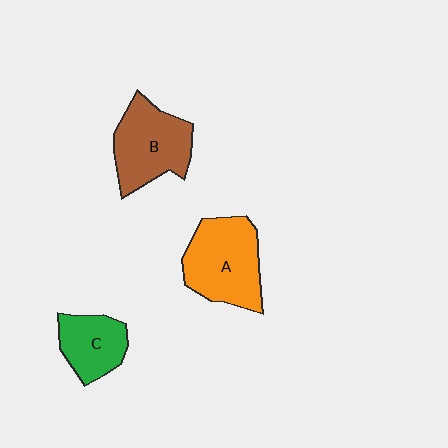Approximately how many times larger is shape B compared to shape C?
Approximately 1.5 times.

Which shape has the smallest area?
Shape C (green).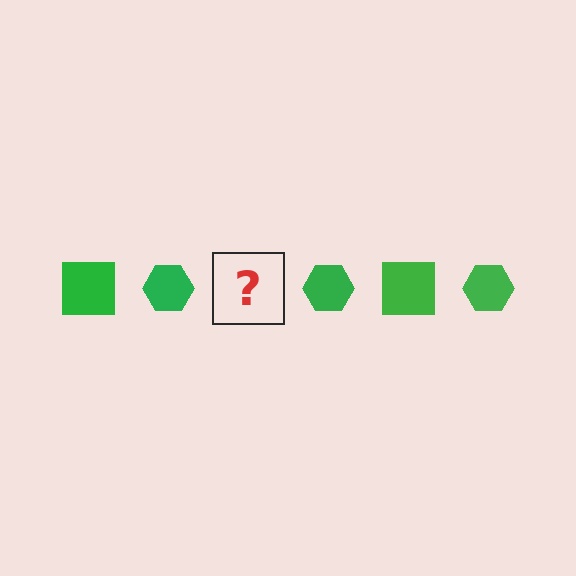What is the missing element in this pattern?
The missing element is a green square.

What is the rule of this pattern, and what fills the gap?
The rule is that the pattern cycles through square, hexagon shapes in green. The gap should be filled with a green square.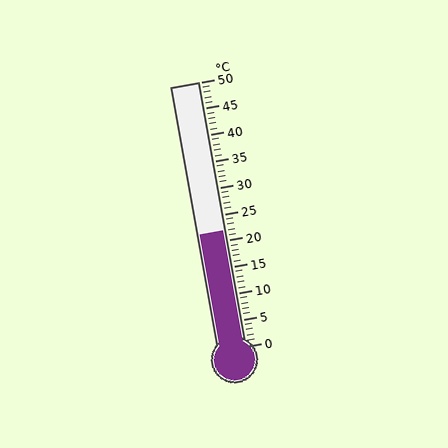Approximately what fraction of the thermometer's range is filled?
The thermometer is filled to approximately 45% of its range.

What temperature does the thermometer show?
The thermometer shows approximately 22°C.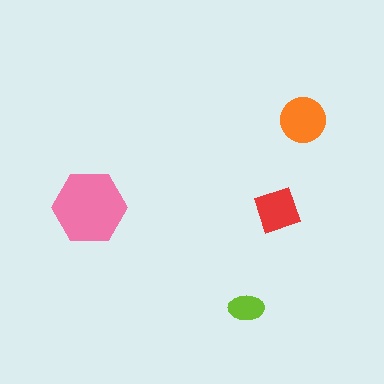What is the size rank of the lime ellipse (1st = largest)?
4th.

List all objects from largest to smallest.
The pink hexagon, the orange circle, the red diamond, the lime ellipse.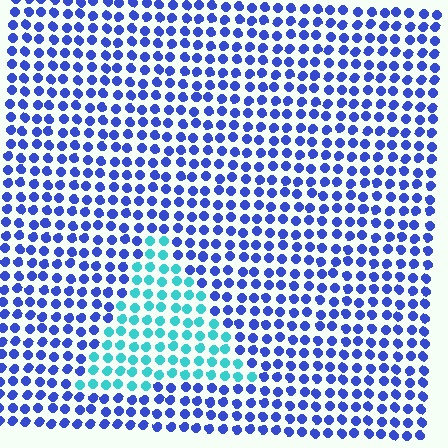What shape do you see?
I see a triangle.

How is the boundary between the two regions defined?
The boundary is defined purely by a slight shift in hue (about 53 degrees). Spacing, size, and orientation are identical on both sides.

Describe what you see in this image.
The image is filled with small blue elements in a uniform arrangement. A triangle-shaped region is visible where the elements are tinted to a slightly different hue, forming a subtle color boundary.